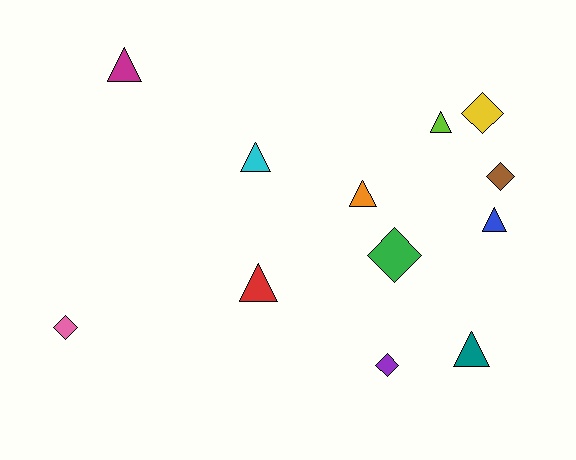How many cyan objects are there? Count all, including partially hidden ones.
There is 1 cyan object.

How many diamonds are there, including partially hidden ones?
There are 5 diamonds.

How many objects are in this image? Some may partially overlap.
There are 12 objects.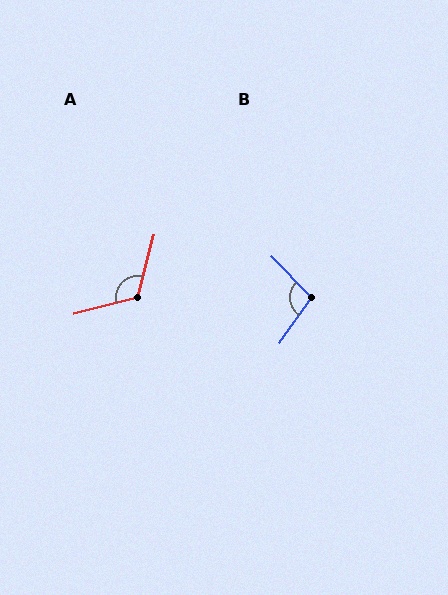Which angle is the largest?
A, at approximately 119 degrees.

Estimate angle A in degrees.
Approximately 119 degrees.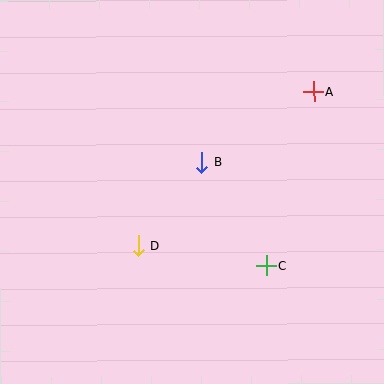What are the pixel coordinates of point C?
Point C is at (266, 265).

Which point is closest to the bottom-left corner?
Point D is closest to the bottom-left corner.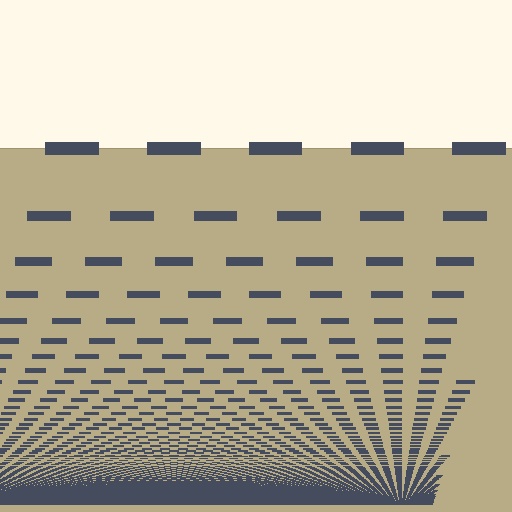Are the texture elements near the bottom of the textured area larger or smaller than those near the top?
Smaller. The gradient is inverted — elements near the bottom are smaller and denser.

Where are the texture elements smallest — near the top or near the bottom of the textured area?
Near the bottom.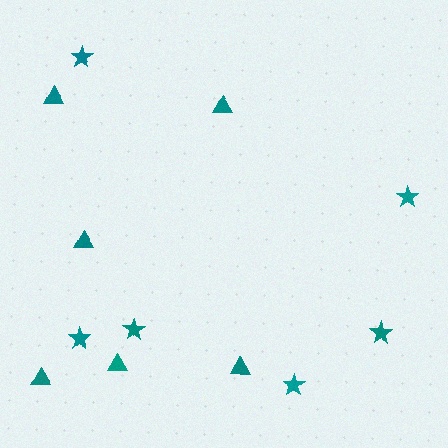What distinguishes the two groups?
There are 2 groups: one group of stars (6) and one group of triangles (6).